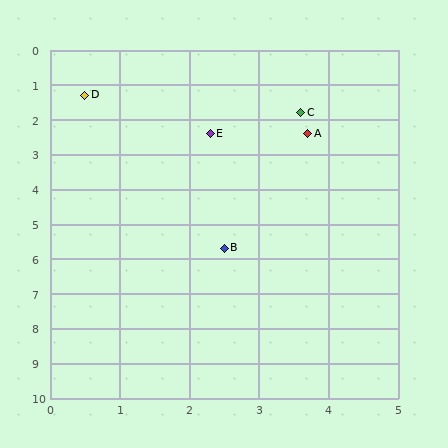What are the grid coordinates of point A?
Point A is at approximately (3.7, 2.4).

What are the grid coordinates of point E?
Point E is at approximately (2.3, 2.4).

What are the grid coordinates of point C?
Point C is at approximately (3.6, 1.8).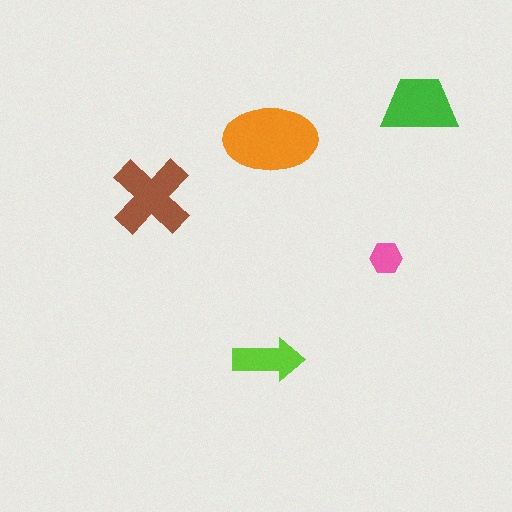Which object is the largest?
The orange ellipse.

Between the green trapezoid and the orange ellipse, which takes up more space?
The orange ellipse.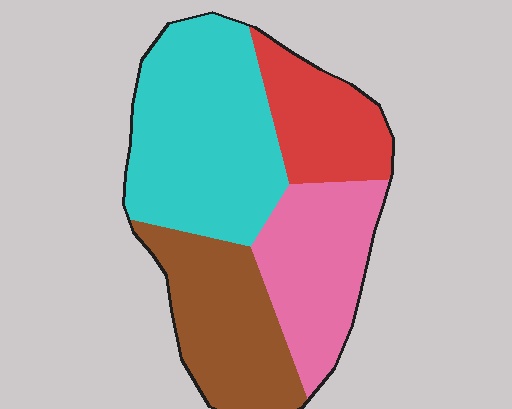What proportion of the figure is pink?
Pink covers around 25% of the figure.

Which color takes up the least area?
Red, at roughly 15%.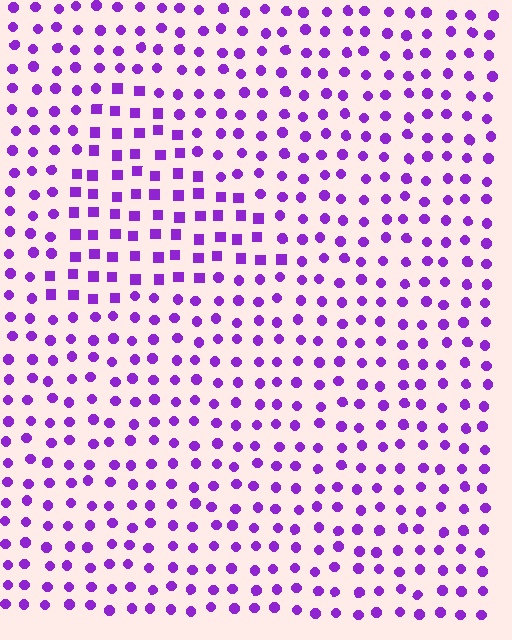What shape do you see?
I see a triangle.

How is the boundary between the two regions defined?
The boundary is defined by a change in element shape: squares inside vs. circles outside. All elements share the same color and spacing.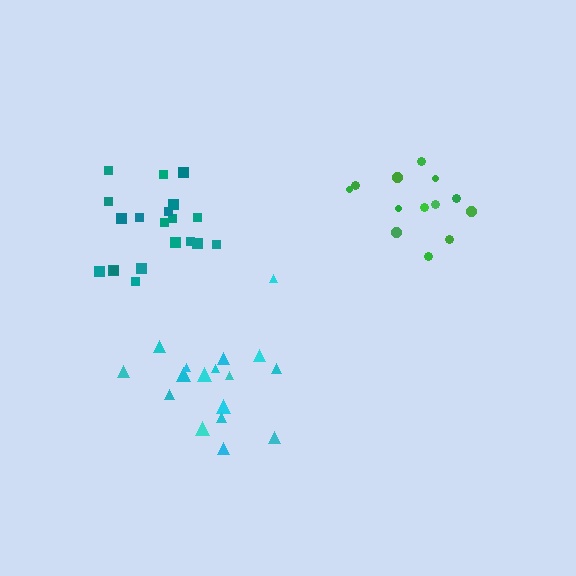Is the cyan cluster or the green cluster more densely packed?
Green.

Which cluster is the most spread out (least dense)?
Cyan.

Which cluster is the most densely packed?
Teal.